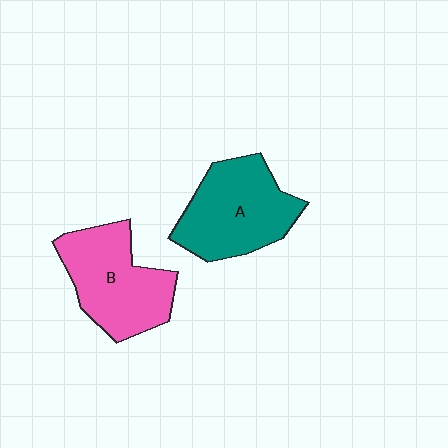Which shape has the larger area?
Shape A (teal).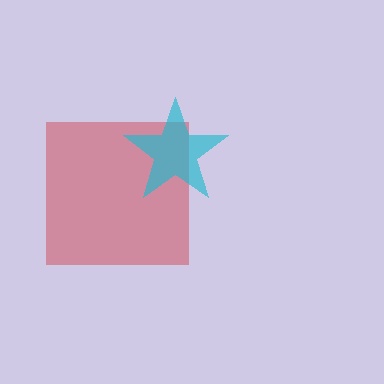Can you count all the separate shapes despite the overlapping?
Yes, there are 2 separate shapes.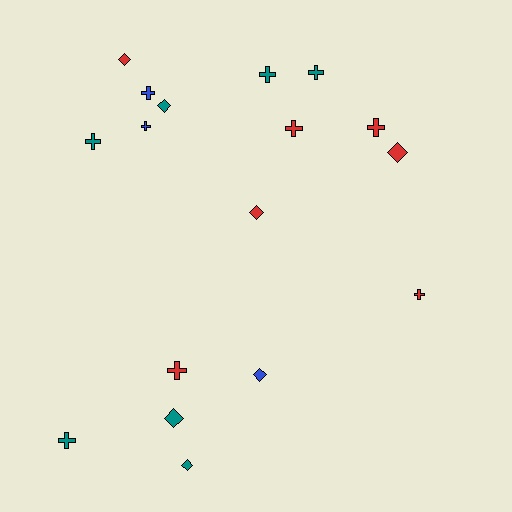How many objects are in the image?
There are 17 objects.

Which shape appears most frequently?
Cross, with 10 objects.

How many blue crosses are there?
There are 2 blue crosses.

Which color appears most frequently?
Teal, with 7 objects.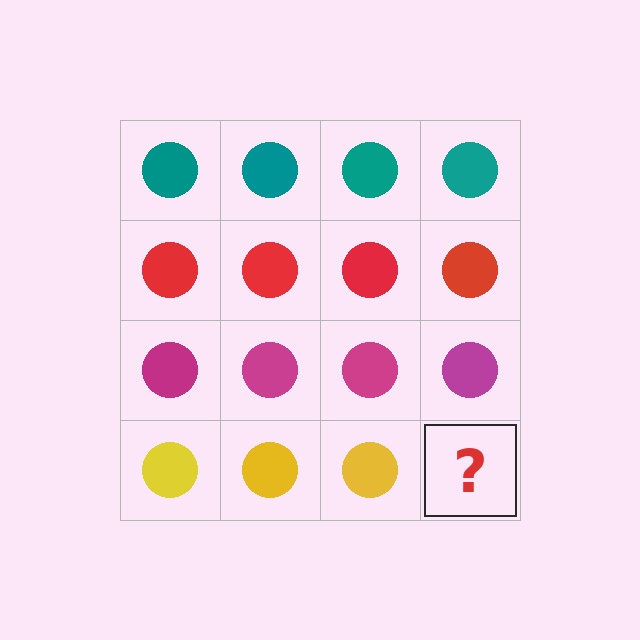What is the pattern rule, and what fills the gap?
The rule is that each row has a consistent color. The gap should be filled with a yellow circle.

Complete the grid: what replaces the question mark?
The question mark should be replaced with a yellow circle.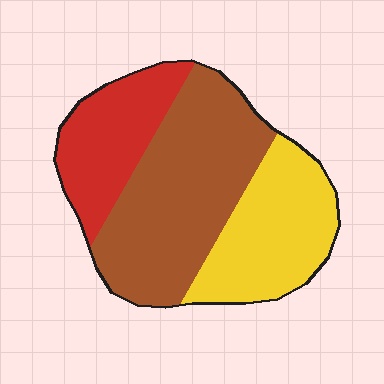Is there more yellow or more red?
Yellow.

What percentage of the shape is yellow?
Yellow takes up about one third (1/3) of the shape.